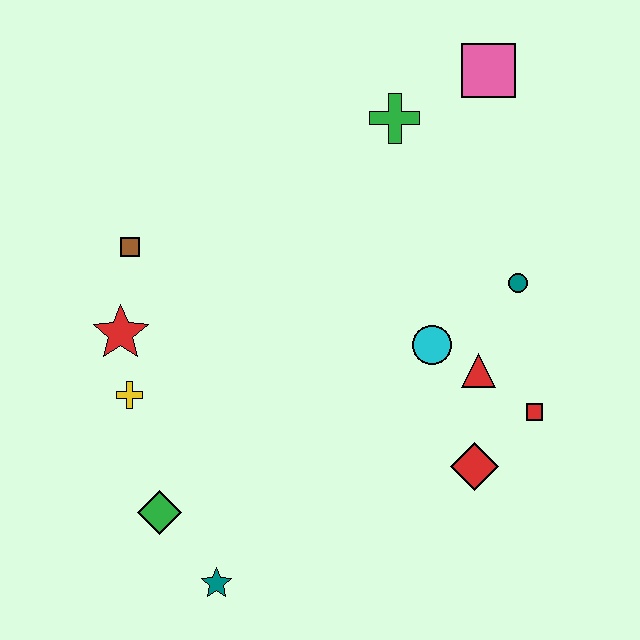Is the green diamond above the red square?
No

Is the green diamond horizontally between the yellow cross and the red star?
No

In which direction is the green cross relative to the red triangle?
The green cross is above the red triangle.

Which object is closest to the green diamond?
The teal star is closest to the green diamond.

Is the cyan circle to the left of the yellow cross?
No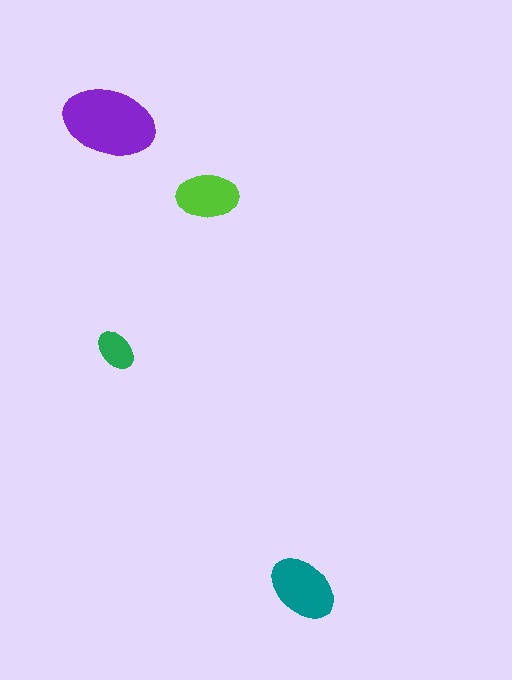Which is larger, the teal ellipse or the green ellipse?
The teal one.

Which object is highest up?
The purple ellipse is topmost.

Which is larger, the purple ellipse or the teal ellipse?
The purple one.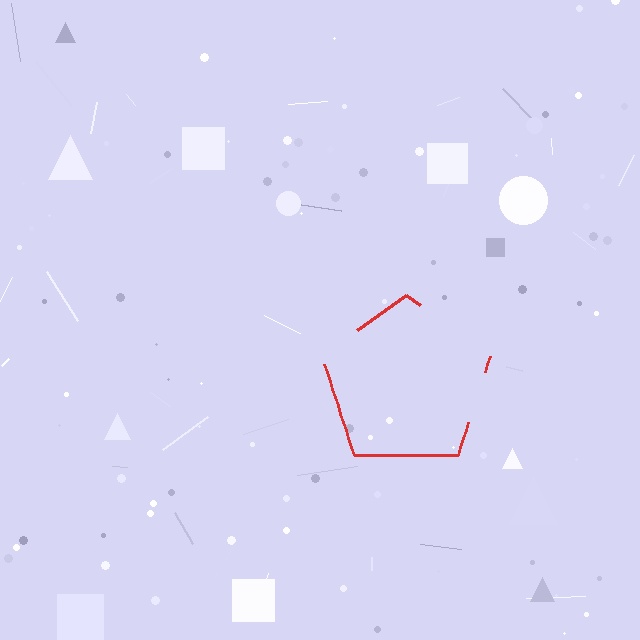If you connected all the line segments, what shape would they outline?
They would outline a pentagon.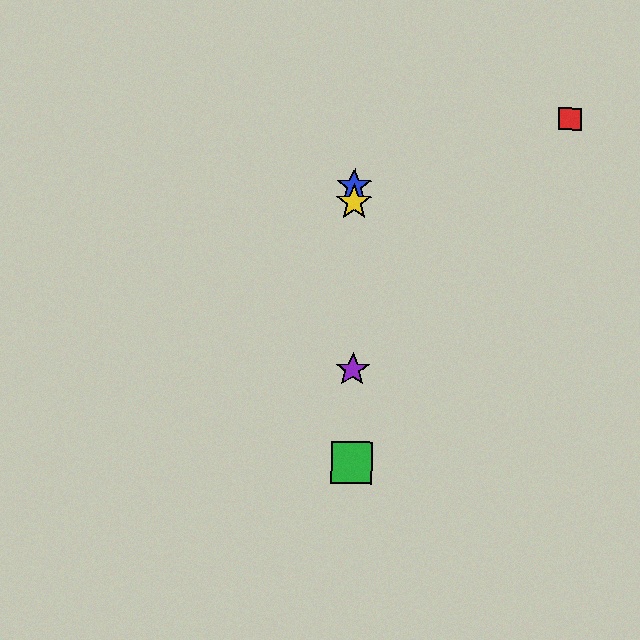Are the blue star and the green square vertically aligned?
Yes, both are at x≈354.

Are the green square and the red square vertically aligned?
No, the green square is at x≈352 and the red square is at x≈570.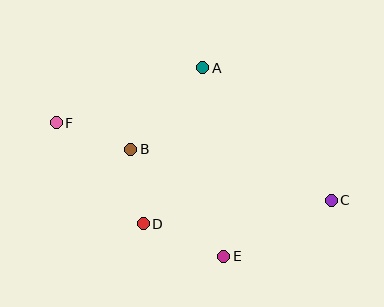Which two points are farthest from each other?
Points C and F are farthest from each other.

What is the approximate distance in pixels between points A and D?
The distance between A and D is approximately 167 pixels.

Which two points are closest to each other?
Points B and D are closest to each other.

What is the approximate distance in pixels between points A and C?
The distance between A and C is approximately 185 pixels.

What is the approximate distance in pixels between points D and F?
The distance between D and F is approximately 133 pixels.